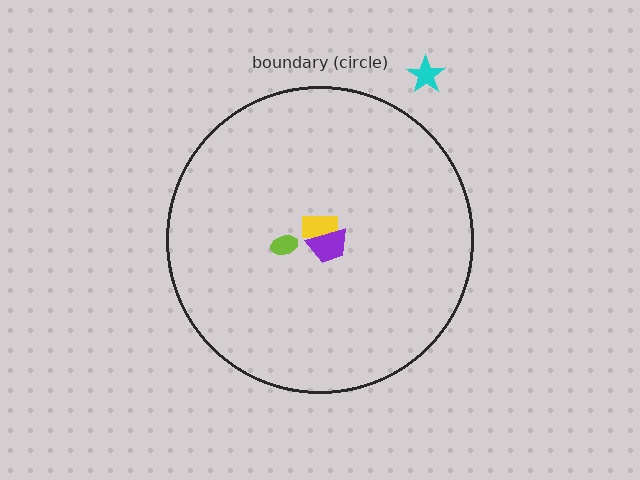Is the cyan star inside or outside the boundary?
Outside.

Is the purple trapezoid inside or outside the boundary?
Inside.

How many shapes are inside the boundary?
3 inside, 1 outside.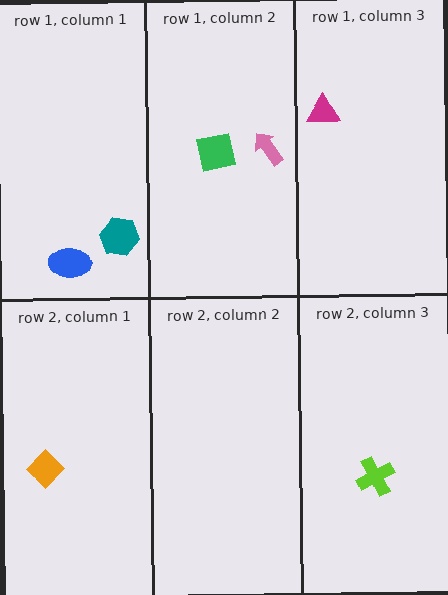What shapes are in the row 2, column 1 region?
The orange diamond.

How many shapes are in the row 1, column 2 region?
2.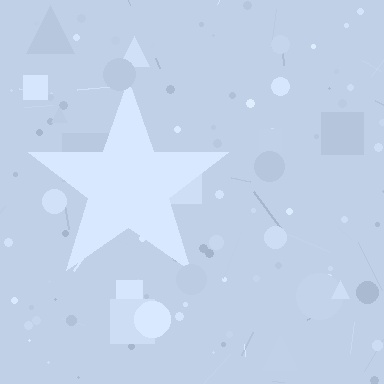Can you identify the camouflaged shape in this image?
The camouflaged shape is a star.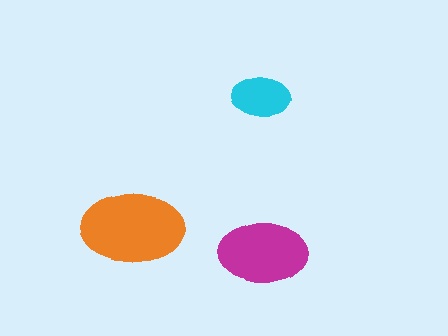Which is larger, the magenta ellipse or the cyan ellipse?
The magenta one.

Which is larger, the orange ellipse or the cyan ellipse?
The orange one.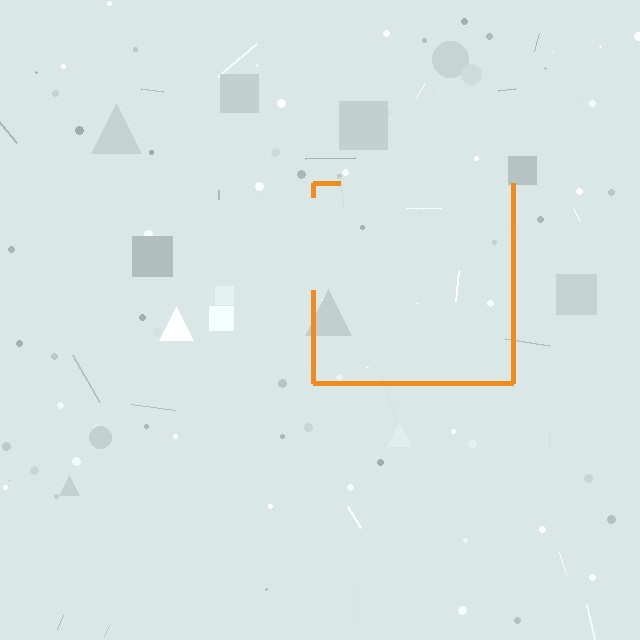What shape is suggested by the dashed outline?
The dashed outline suggests a square.